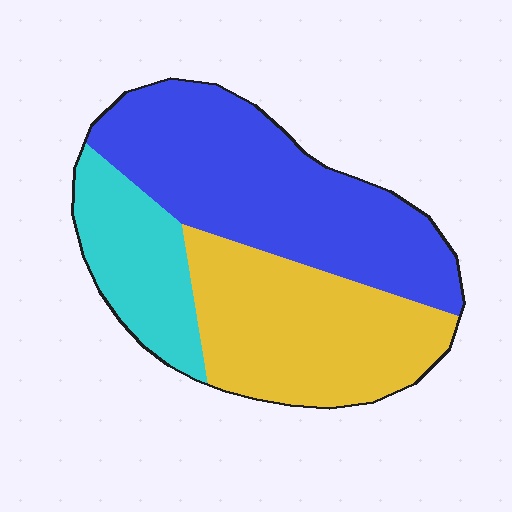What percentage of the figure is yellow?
Yellow takes up about three eighths (3/8) of the figure.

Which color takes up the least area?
Cyan, at roughly 20%.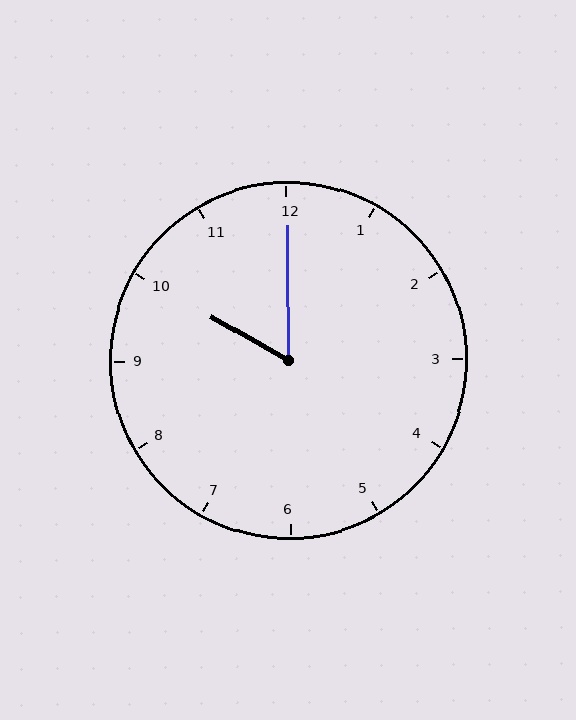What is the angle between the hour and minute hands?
Approximately 60 degrees.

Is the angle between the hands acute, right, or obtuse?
It is acute.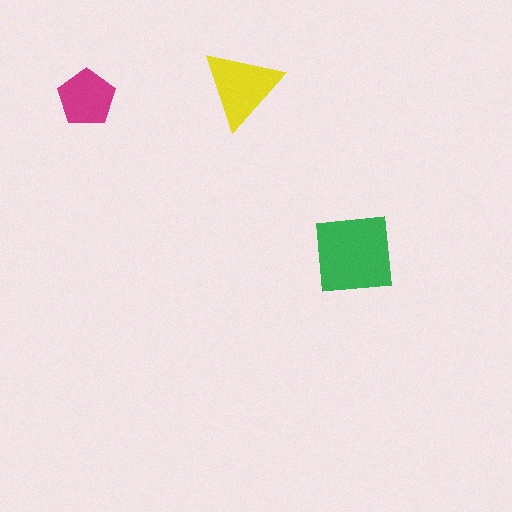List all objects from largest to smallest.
The green square, the yellow triangle, the magenta pentagon.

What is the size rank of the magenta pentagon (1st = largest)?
3rd.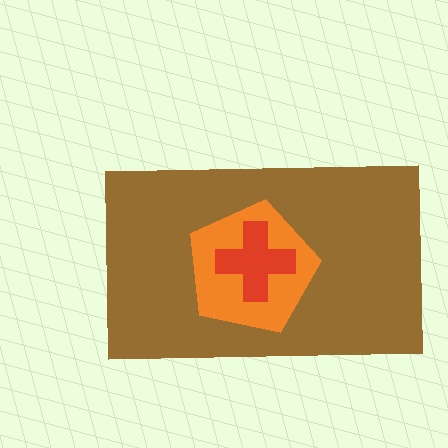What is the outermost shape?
The brown rectangle.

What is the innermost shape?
The red cross.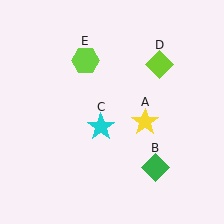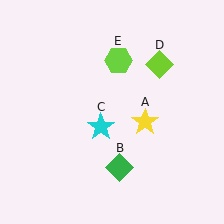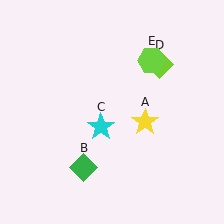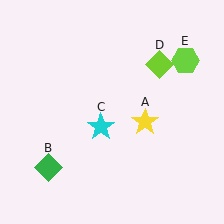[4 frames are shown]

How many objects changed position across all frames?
2 objects changed position: green diamond (object B), lime hexagon (object E).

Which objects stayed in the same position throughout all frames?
Yellow star (object A) and cyan star (object C) and lime diamond (object D) remained stationary.